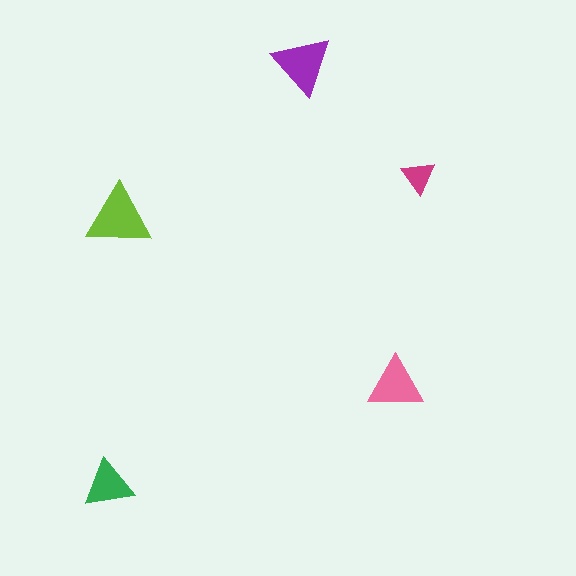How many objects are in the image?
There are 5 objects in the image.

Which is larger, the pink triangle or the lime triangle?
The lime one.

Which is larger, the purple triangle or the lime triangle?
The lime one.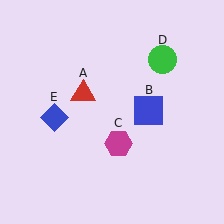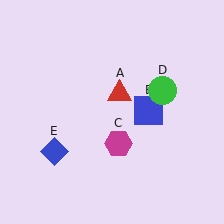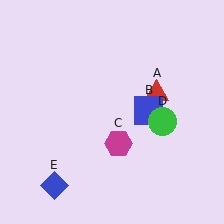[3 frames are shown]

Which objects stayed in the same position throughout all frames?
Blue square (object B) and magenta hexagon (object C) remained stationary.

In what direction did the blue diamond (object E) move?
The blue diamond (object E) moved down.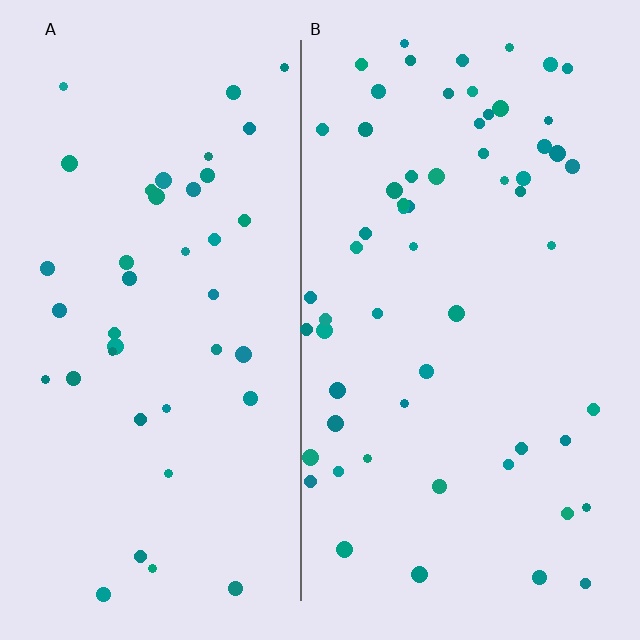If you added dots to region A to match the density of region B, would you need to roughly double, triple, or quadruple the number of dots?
Approximately double.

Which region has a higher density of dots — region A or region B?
B (the right).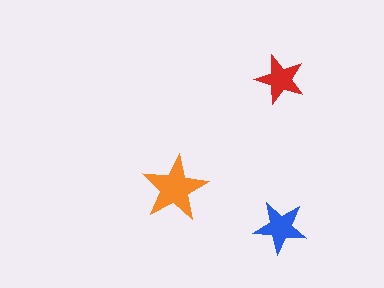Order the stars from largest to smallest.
the orange one, the blue one, the red one.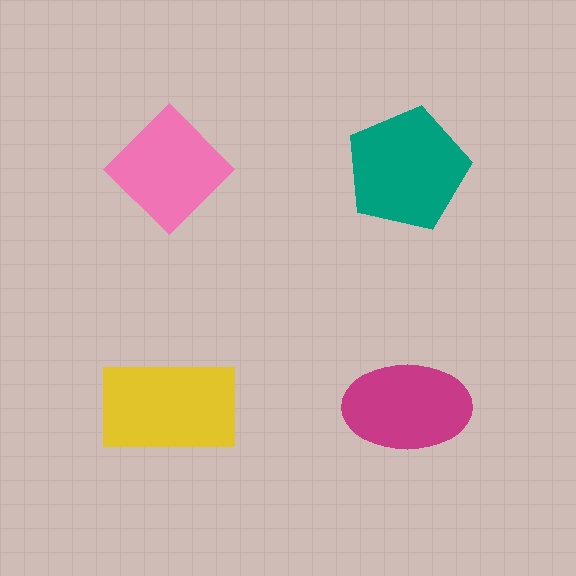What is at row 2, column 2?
A magenta ellipse.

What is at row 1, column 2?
A teal pentagon.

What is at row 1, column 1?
A pink diamond.